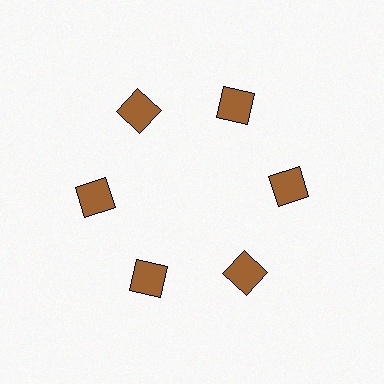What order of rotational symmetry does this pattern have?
This pattern has 6-fold rotational symmetry.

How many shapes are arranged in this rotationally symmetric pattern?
There are 6 shapes, arranged in 6 groups of 1.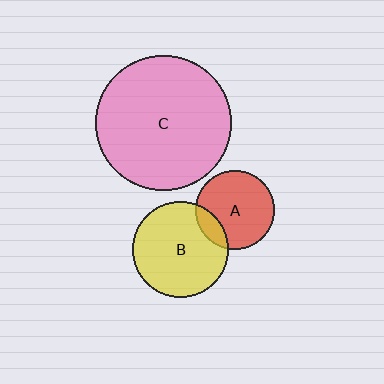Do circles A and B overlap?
Yes.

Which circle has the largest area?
Circle C (pink).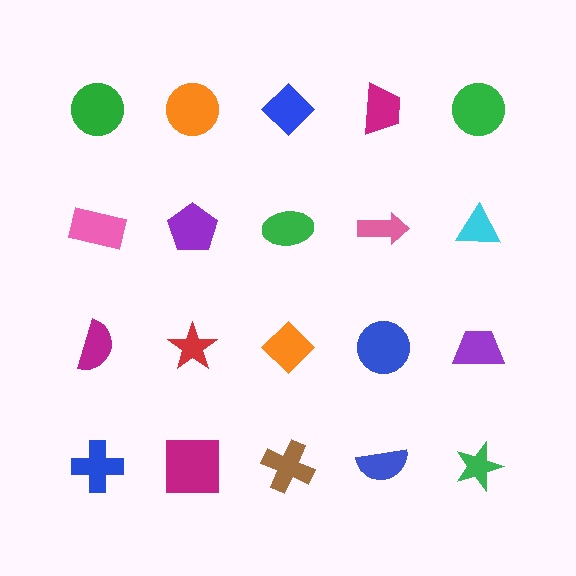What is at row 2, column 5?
A cyan triangle.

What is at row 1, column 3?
A blue diamond.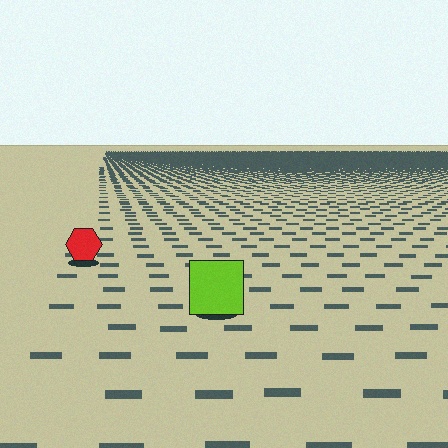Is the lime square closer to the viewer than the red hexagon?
Yes. The lime square is closer — you can tell from the texture gradient: the ground texture is coarser near it.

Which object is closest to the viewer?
The lime square is closest. The texture marks near it are larger and more spread out.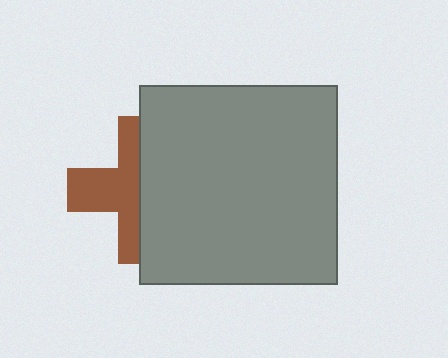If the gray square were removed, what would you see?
You would see the complete brown cross.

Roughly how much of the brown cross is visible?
About half of it is visible (roughly 49%).